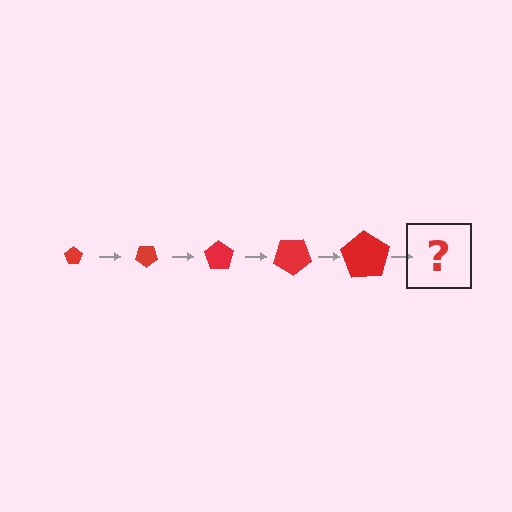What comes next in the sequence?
The next element should be a pentagon, larger than the previous one and rotated 175 degrees from the start.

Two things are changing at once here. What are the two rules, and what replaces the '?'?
The two rules are that the pentagon grows larger each step and it rotates 35 degrees each step. The '?' should be a pentagon, larger than the previous one and rotated 175 degrees from the start.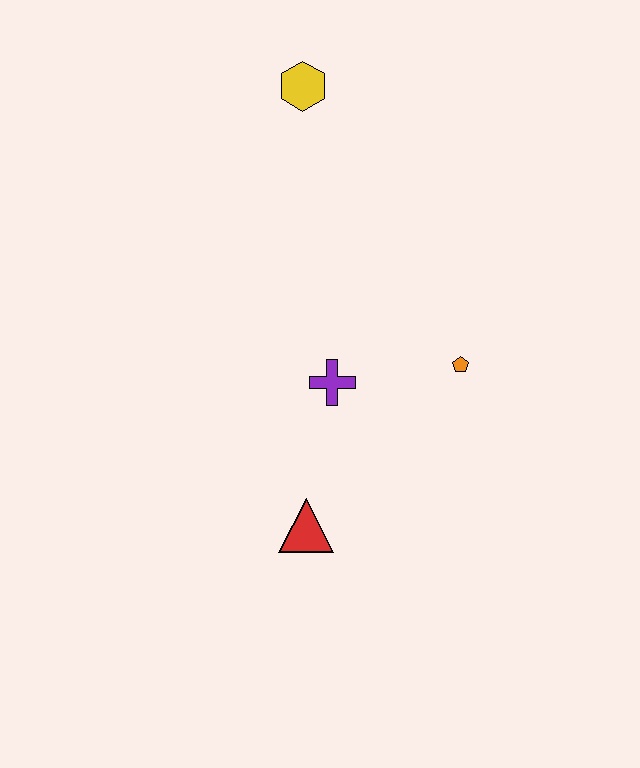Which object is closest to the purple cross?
The orange pentagon is closest to the purple cross.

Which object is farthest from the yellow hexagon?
The red triangle is farthest from the yellow hexagon.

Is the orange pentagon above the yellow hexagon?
No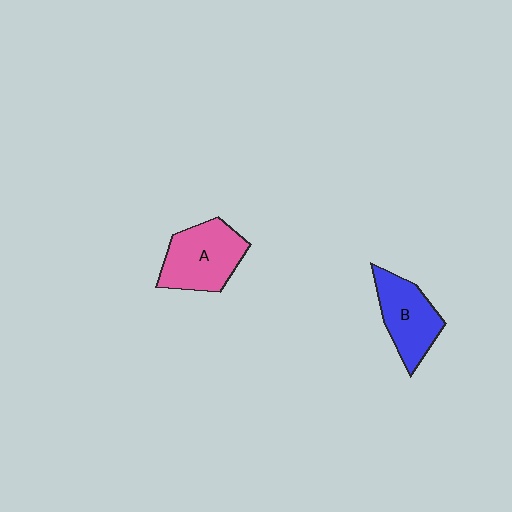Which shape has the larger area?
Shape A (pink).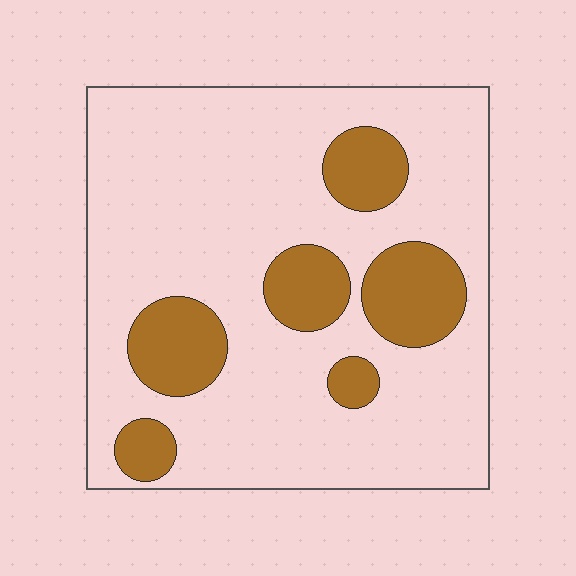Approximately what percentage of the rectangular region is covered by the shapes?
Approximately 20%.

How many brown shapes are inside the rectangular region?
6.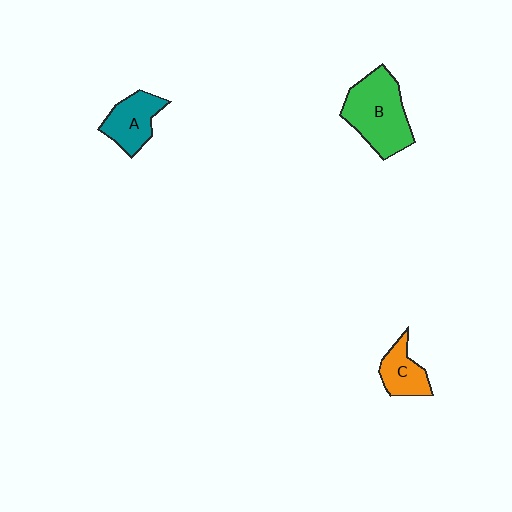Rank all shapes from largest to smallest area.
From largest to smallest: B (green), A (teal), C (orange).